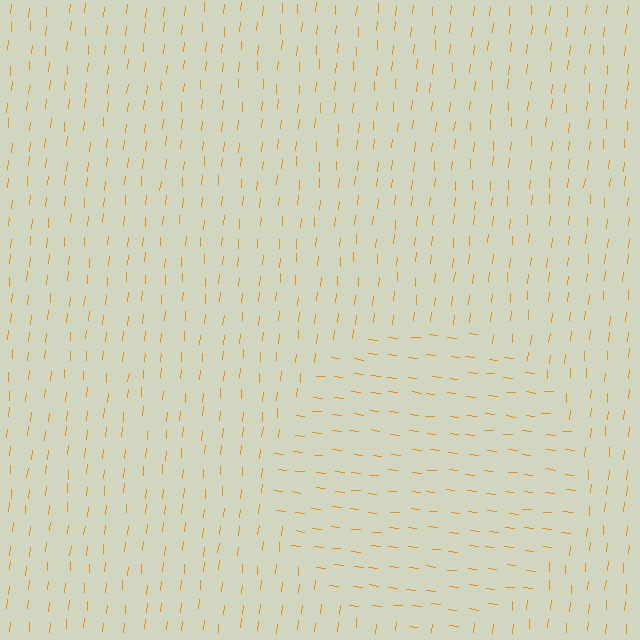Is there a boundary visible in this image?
Yes, there is a texture boundary formed by a change in line orientation.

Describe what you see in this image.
The image is filled with small orange line segments. A circle region in the image has lines oriented differently from the surrounding lines, creating a visible texture boundary.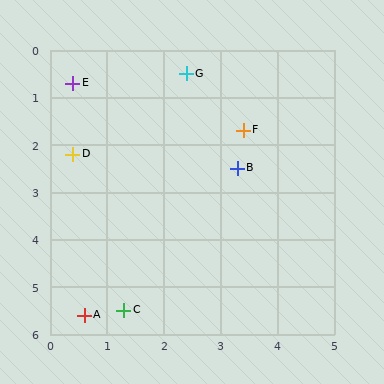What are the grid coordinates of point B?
Point B is at approximately (3.3, 2.5).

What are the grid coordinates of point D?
Point D is at approximately (0.4, 2.2).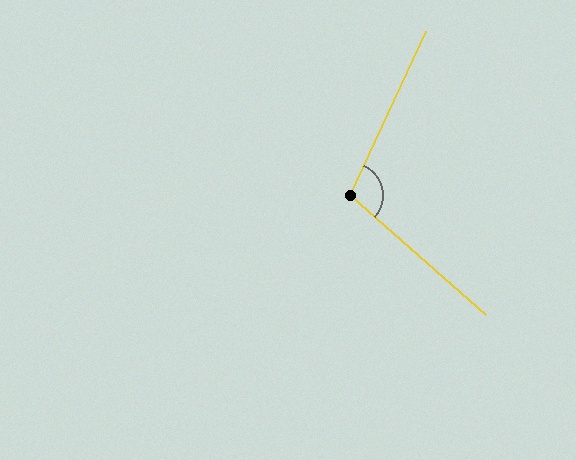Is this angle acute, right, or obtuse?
It is obtuse.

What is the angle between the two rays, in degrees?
Approximately 106 degrees.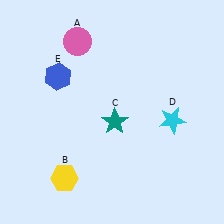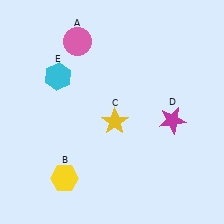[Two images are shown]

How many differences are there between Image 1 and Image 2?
There are 3 differences between the two images.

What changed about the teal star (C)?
In Image 1, C is teal. In Image 2, it changed to yellow.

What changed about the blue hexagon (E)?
In Image 1, E is blue. In Image 2, it changed to cyan.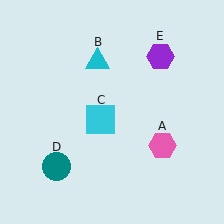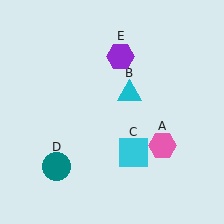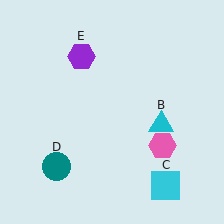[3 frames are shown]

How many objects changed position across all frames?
3 objects changed position: cyan triangle (object B), cyan square (object C), purple hexagon (object E).